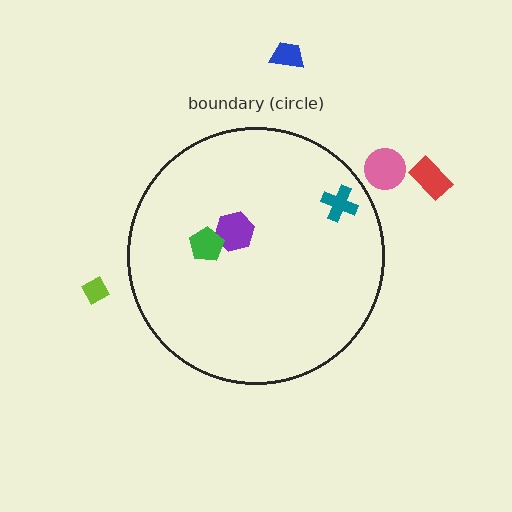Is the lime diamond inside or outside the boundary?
Outside.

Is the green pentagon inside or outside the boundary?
Inside.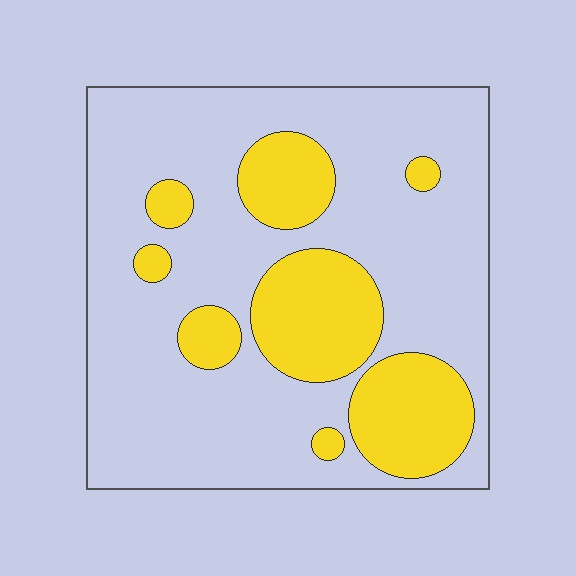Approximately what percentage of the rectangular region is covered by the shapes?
Approximately 25%.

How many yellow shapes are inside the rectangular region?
8.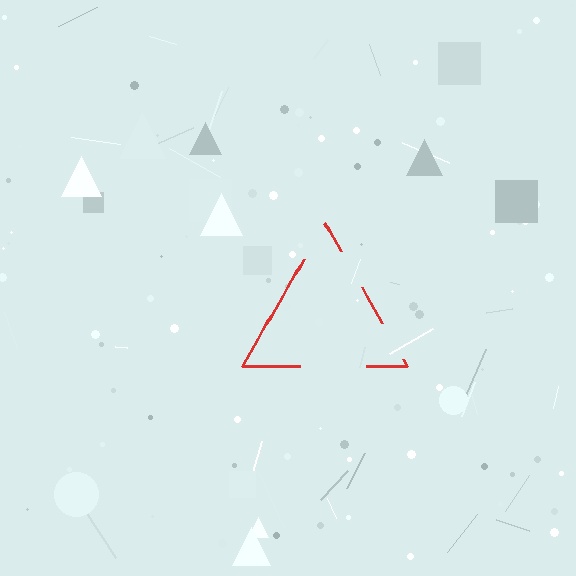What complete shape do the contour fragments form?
The contour fragments form a triangle.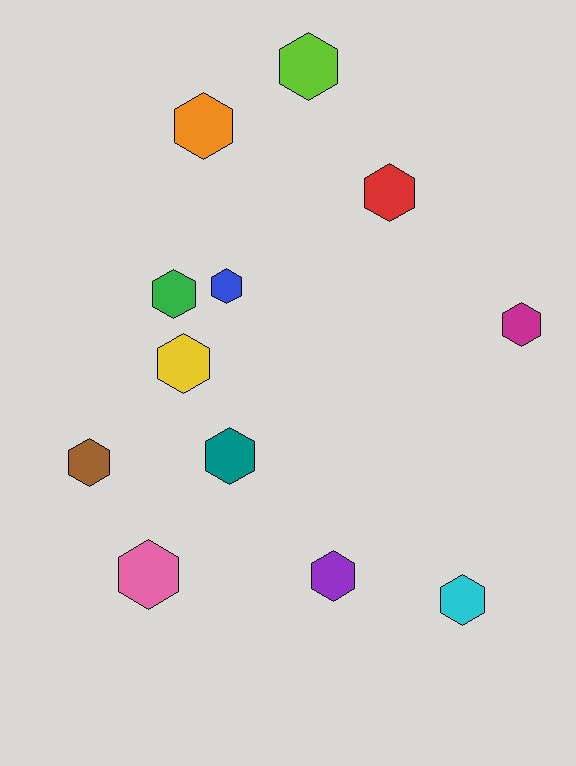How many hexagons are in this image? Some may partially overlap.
There are 12 hexagons.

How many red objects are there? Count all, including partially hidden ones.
There is 1 red object.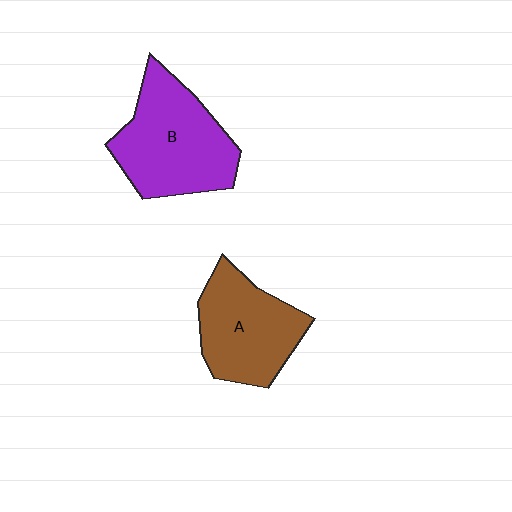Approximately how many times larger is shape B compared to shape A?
Approximately 1.2 times.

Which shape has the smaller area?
Shape A (brown).